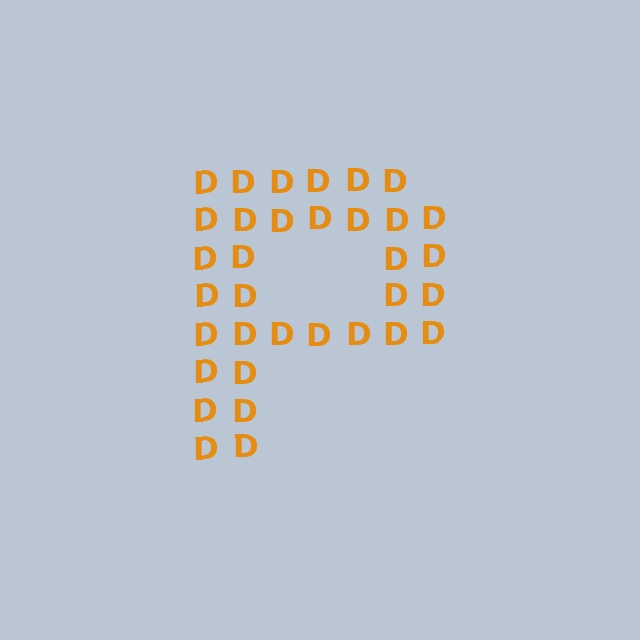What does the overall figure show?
The overall figure shows the letter P.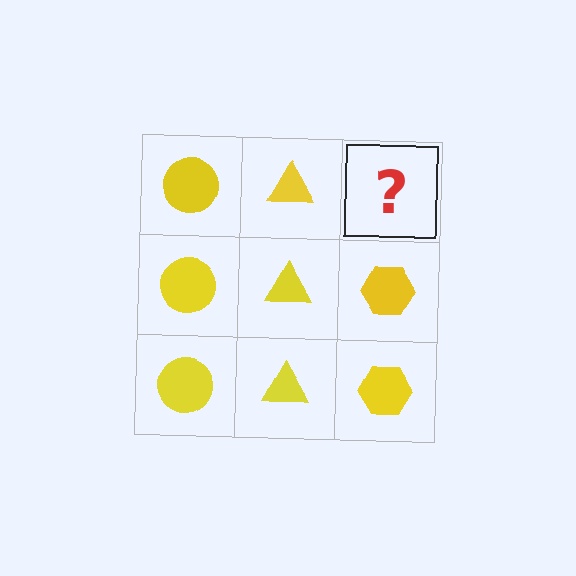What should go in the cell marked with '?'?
The missing cell should contain a yellow hexagon.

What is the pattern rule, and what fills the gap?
The rule is that each column has a consistent shape. The gap should be filled with a yellow hexagon.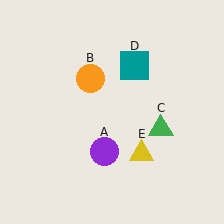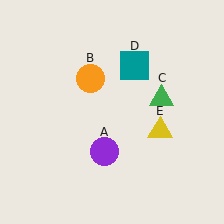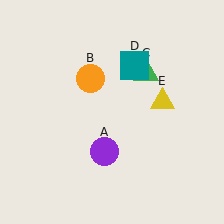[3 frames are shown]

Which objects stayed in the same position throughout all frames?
Purple circle (object A) and orange circle (object B) and teal square (object D) remained stationary.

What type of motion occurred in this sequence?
The green triangle (object C), yellow triangle (object E) rotated counterclockwise around the center of the scene.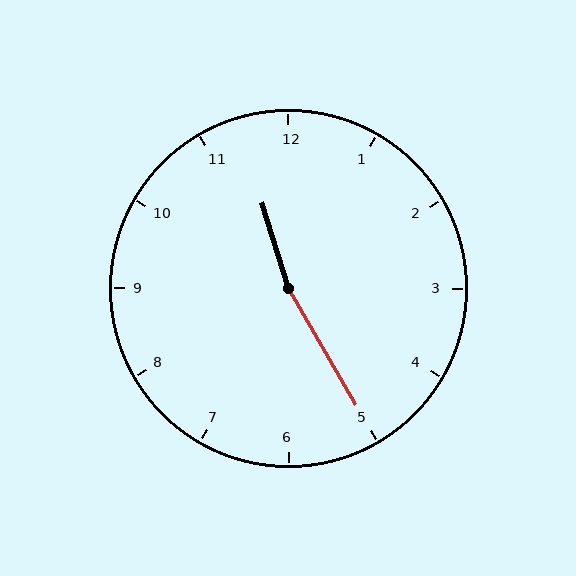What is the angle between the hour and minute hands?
Approximately 168 degrees.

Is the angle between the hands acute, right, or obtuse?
It is obtuse.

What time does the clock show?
11:25.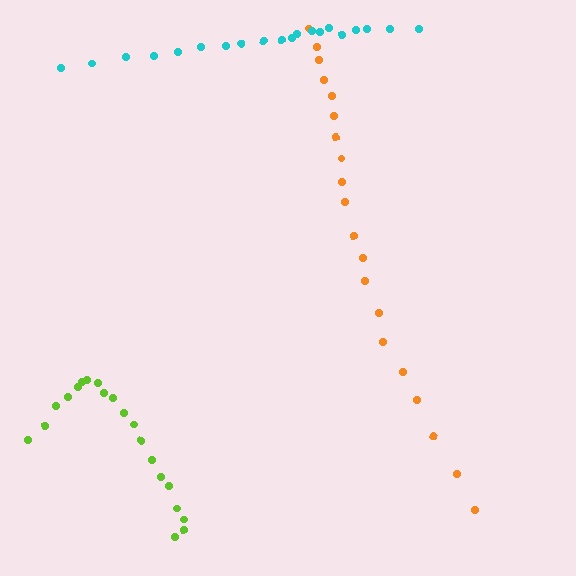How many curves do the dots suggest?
There are 3 distinct paths.